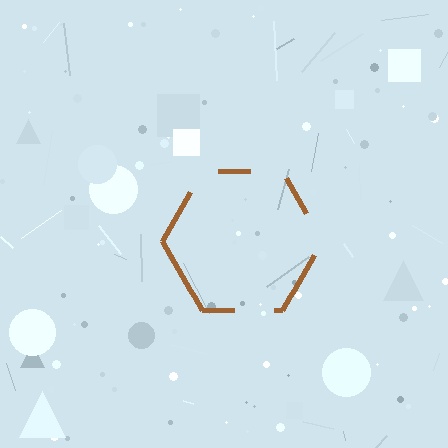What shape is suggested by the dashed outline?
The dashed outline suggests a hexagon.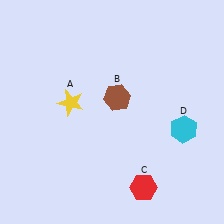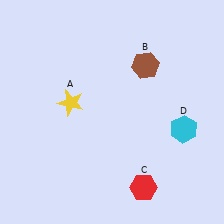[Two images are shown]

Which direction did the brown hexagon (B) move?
The brown hexagon (B) moved up.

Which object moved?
The brown hexagon (B) moved up.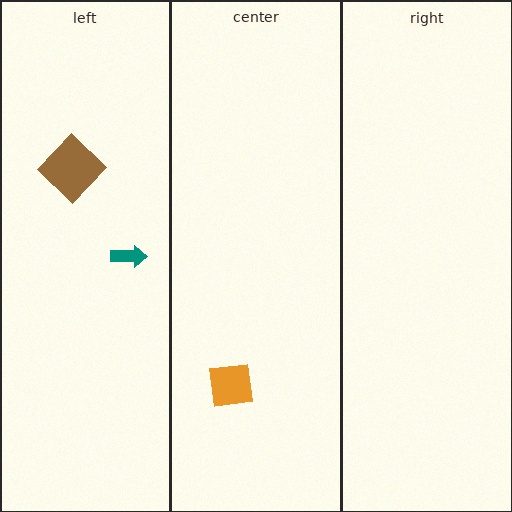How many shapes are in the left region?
2.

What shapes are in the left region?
The teal arrow, the brown diamond.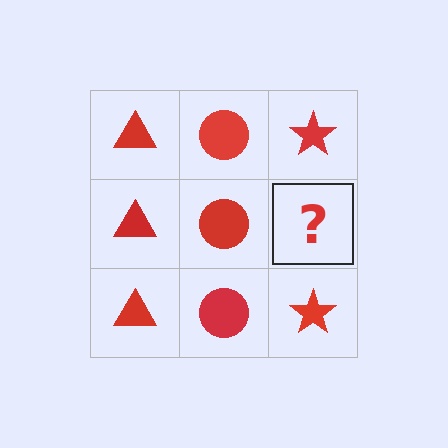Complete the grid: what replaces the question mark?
The question mark should be replaced with a red star.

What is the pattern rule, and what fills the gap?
The rule is that each column has a consistent shape. The gap should be filled with a red star.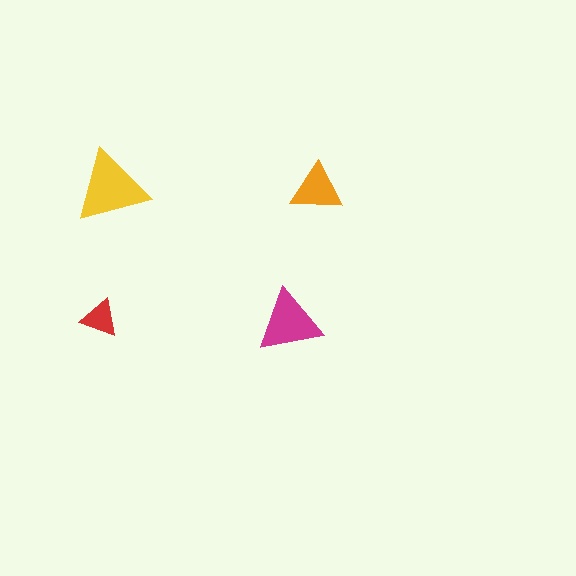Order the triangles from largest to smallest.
the yellow one, the magenta one, the orange one, the red one.